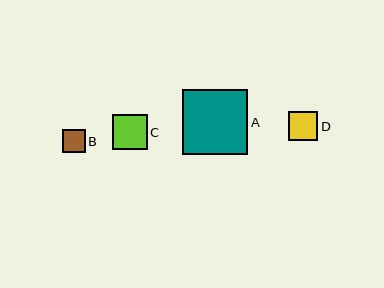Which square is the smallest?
Square B is the smallest with a size of approximately 23 pixels.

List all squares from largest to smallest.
From largest to smallest: A, C, D, B.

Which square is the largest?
Square A is the largest with a size of approximately 65 pixels.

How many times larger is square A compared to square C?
Square A is approximately 1.9 times the size of square C.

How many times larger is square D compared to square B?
Square D is approximately 1.3 times the size of square B.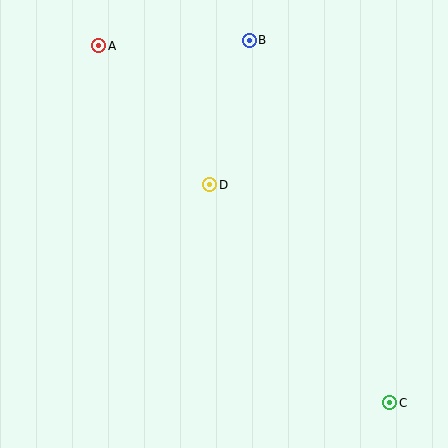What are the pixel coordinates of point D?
Point D is at (210, 185).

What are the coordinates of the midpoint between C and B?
The midpoint between C and B is at (320, 221).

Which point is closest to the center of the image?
Point D at (210, 185) is closest to the center.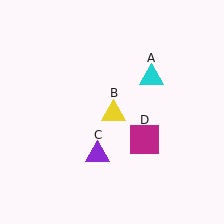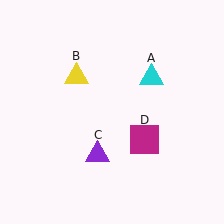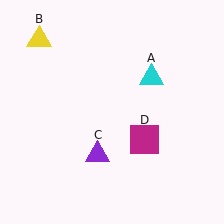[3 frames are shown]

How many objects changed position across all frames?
1 object changed position: yellow triangle (object B).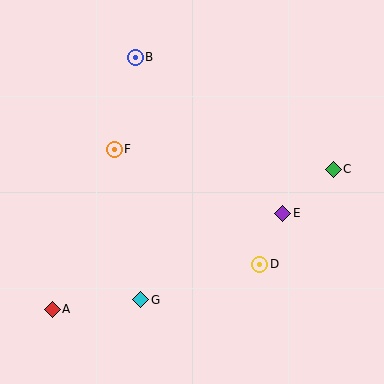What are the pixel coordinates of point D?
Point D is at (260, 264).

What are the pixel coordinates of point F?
Point F is at (114, 149).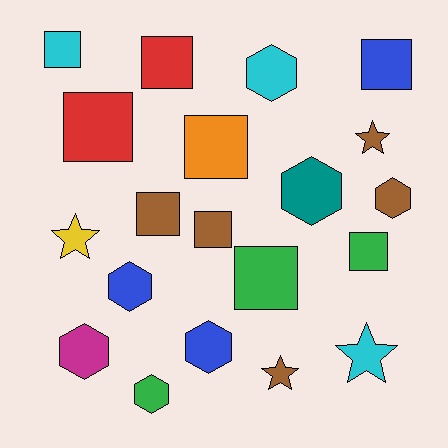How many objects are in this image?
There are 20 objects.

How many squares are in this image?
There are 9 squares.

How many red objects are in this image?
There are 2 red objects.